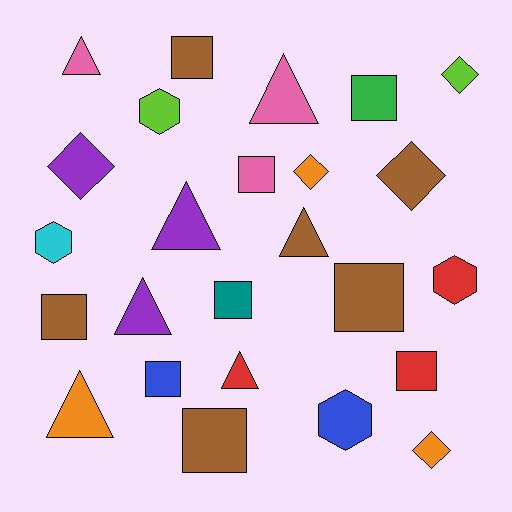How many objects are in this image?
There are 25 objects.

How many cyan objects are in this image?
There is 1 cyan object.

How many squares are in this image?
There are 9 squares.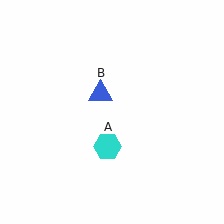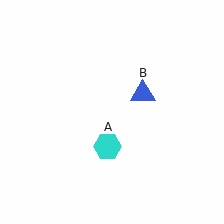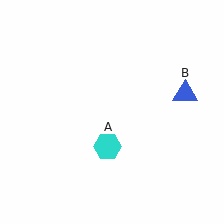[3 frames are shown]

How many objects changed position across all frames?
1 object changed position: blue triangle (object B).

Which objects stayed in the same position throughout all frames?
Cyan hexagon (object A) remained stationary.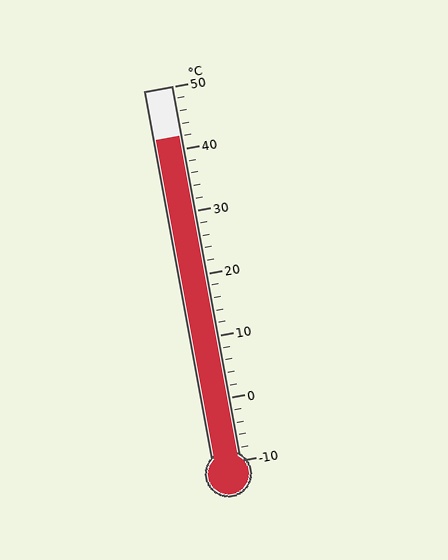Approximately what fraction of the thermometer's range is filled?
The thermometer is filled to approximately 85% of its range.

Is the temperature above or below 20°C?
The temperature is above 20°C.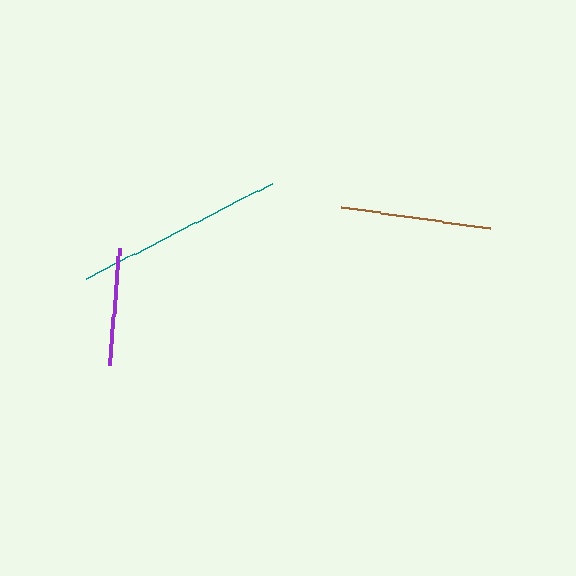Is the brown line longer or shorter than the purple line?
The brown line is longer than the purple line.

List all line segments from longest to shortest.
From longest to shortest: teal, brown, purple.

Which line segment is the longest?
The teal line is the longest at approximately 208 pixels.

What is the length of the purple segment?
The purple segment is approximately 117 pixels long.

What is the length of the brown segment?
The brown segment is approximately 150 pixels long.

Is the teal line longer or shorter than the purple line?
The teal line is longer than the purple line.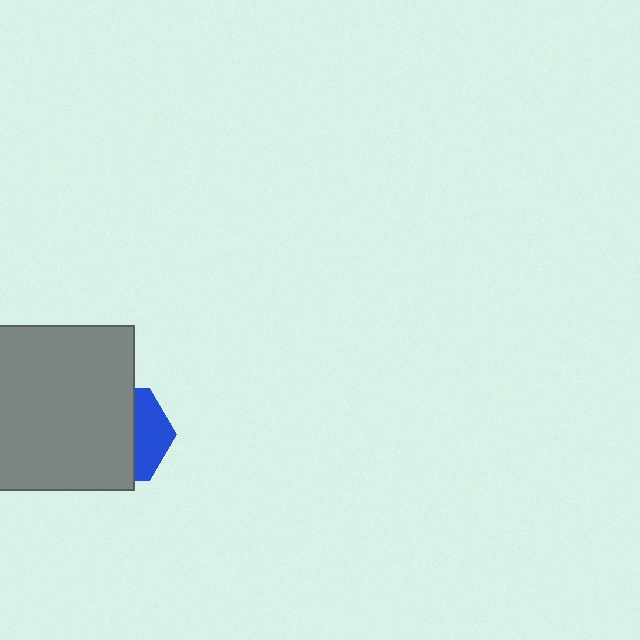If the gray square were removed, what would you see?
You would see the complete blue hexagon.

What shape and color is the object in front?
The object in front is a gray square.